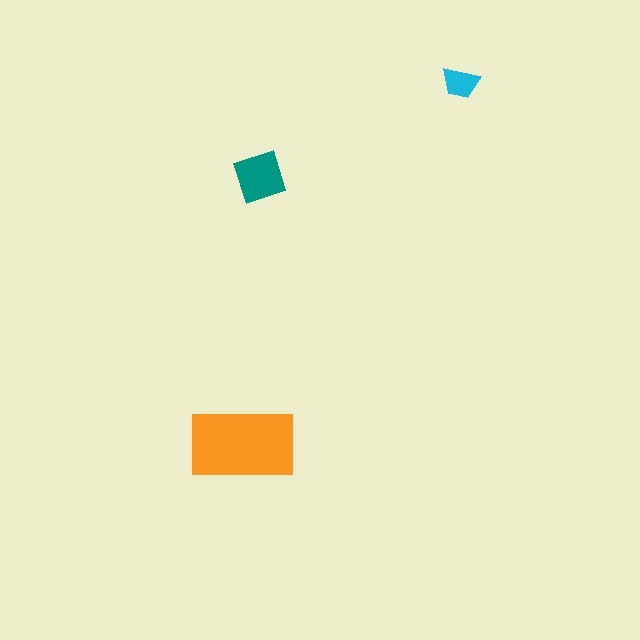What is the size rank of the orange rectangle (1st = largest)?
1st.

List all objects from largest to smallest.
The orange rectangle, the teal square, the cyan trapezoid.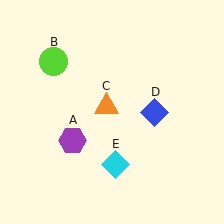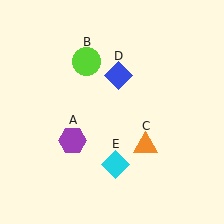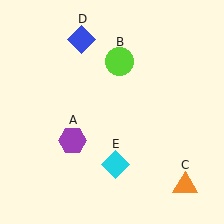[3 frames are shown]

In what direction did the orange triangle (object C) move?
The orange triangle (object C) moved down and to the right.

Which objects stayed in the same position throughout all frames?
Purple hexagon (object A) and cyan diamond (object E) remained stationary.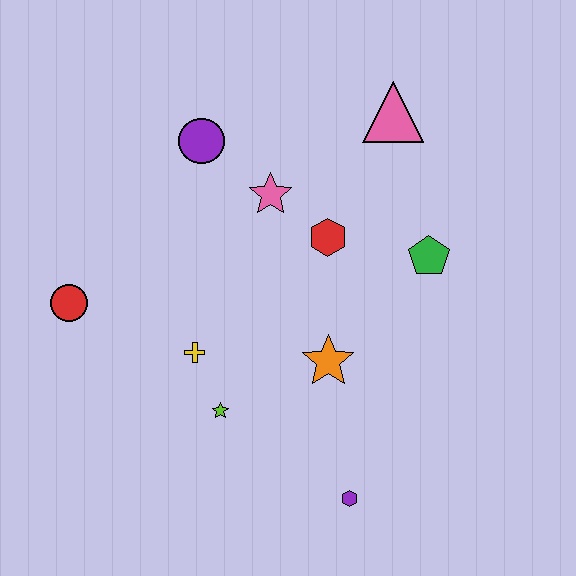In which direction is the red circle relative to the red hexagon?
The red circle is to the left of the red hexagon.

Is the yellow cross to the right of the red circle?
Yes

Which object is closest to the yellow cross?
The lime star is closest to the yellow cross.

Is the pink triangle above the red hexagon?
Yes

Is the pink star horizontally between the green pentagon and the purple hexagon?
No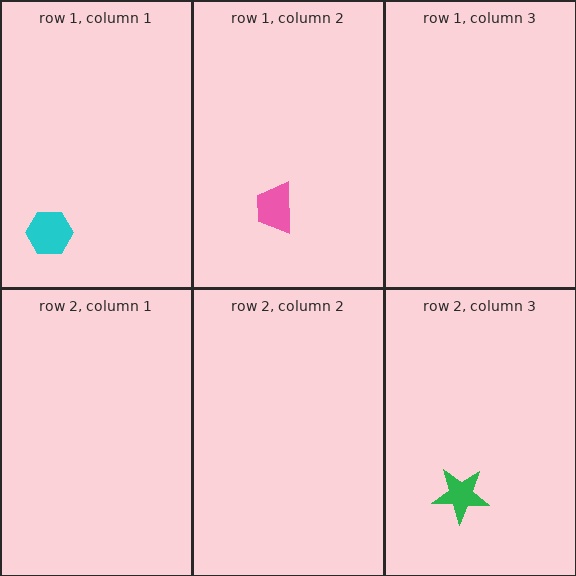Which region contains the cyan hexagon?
The row 1, column 1 region.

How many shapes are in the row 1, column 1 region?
1.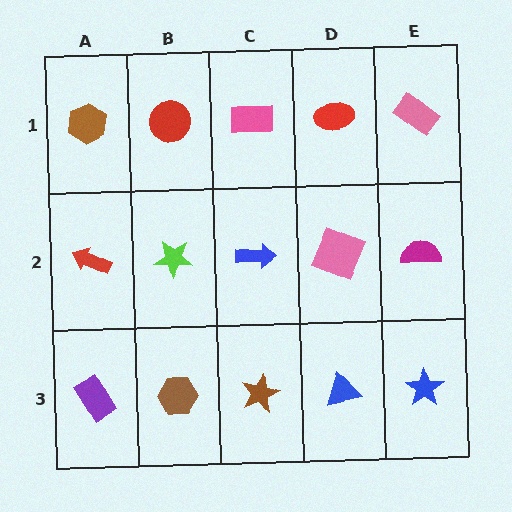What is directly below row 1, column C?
A blue arrow.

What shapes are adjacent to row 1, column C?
A blue arrow (row 2, column C), a red circle (row 1, column B), a red ellipse (row 1, column D).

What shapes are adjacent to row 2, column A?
A brown hexagon (row 1, column A), a purple rectangle (row 3, column A), a lime star (row 2, column B).